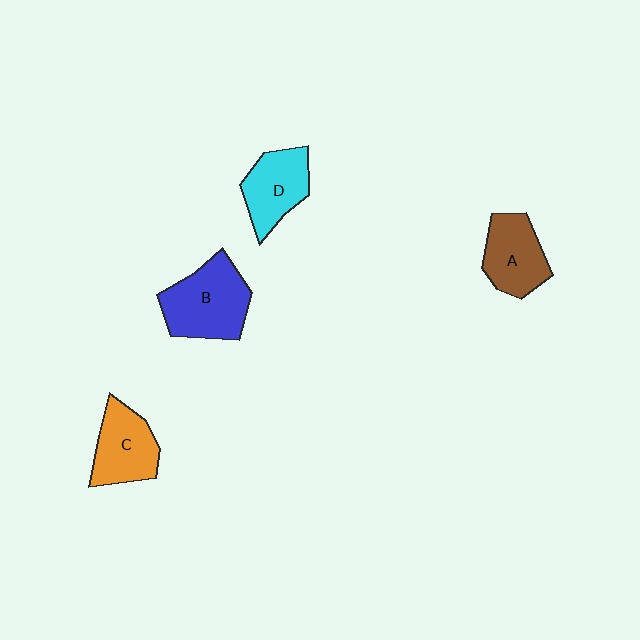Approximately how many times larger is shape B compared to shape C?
Approximately 1.3 times.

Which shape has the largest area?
Shape B (blue).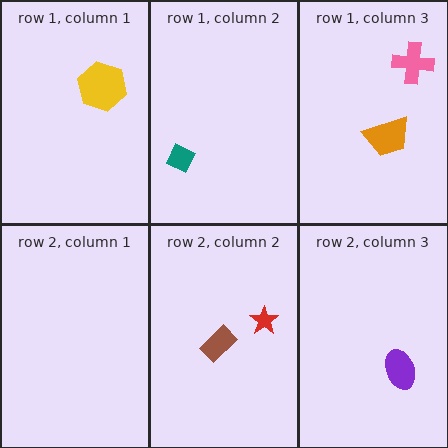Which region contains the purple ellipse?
The row 2, column 3 region.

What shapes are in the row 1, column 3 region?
The orange trapezoid, the pink cross.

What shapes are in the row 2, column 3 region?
The purple ellipse.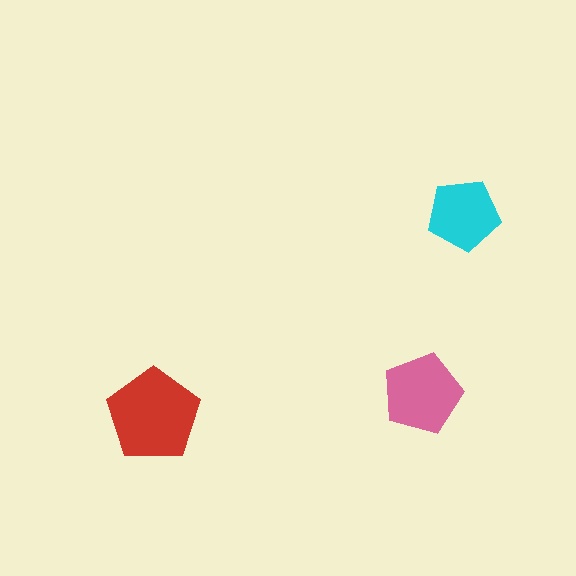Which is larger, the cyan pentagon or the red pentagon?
The red one.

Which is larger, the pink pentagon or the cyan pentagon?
The pink one.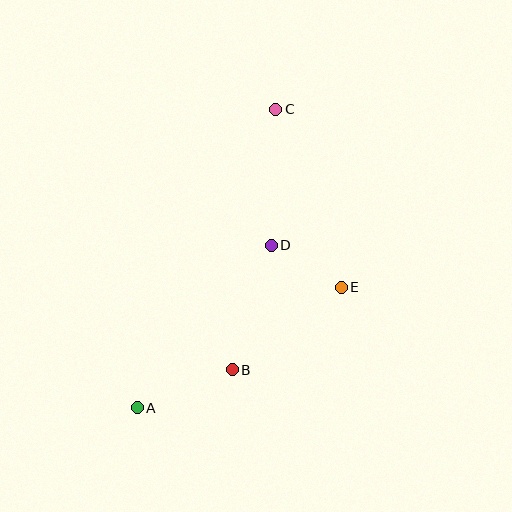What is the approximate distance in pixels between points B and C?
The distance between B and C is approximately 264 pixels.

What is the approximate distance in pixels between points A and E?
The distance between A and E is approximately 237 pixels.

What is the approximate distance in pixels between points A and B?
The distance between A and B is approximately 102 pixels.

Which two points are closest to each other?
Points D and E are closest to each other.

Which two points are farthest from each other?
Points A and C are farthest from each other.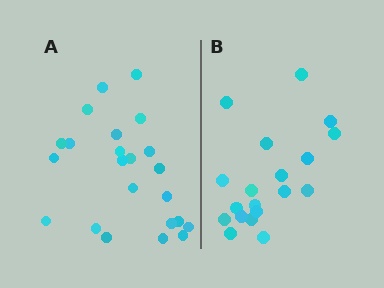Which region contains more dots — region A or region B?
Region A (the left region) has more dots.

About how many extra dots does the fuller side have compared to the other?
Region A has about 4 more dots than region B.